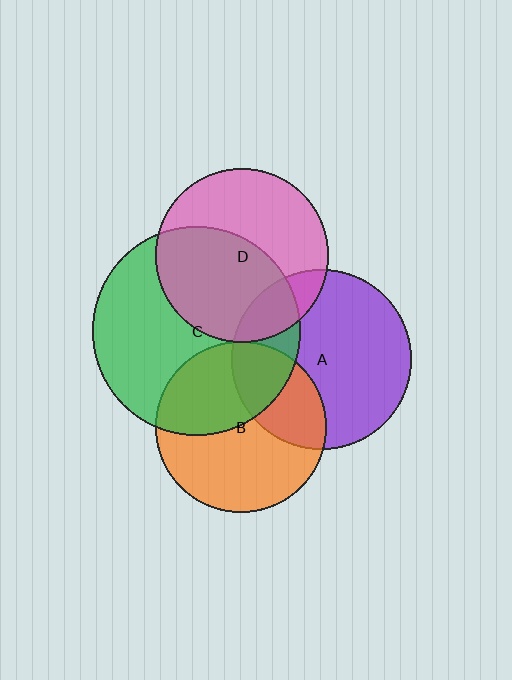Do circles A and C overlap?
Yes.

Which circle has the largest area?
Circle C (green).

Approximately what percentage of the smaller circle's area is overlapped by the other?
Approximately 25%.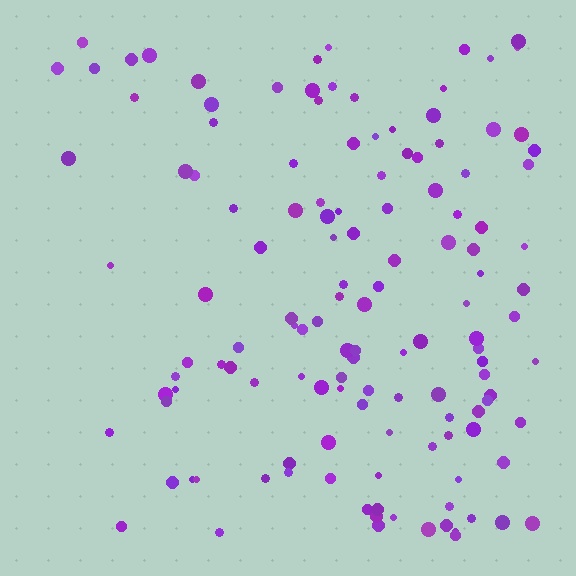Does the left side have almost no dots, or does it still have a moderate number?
Still a moderate number, just noticeably fewer than the right.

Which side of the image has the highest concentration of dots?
The right.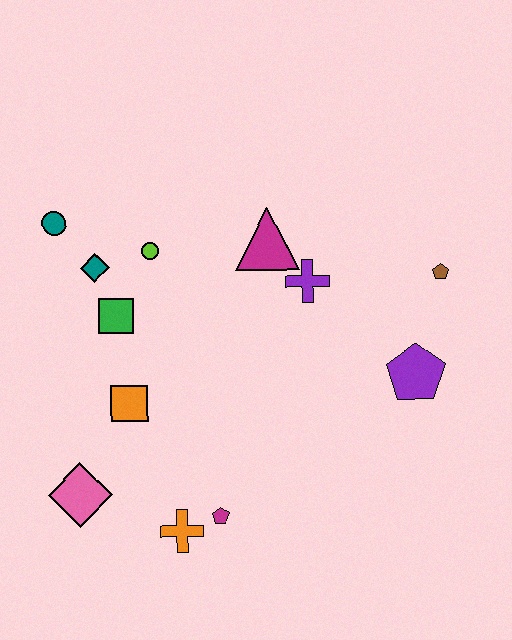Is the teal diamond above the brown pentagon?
Yes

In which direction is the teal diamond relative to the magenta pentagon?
The teal diamond is above the magenta pentagon.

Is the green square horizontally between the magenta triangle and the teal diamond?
Yes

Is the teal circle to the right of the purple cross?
No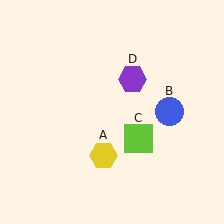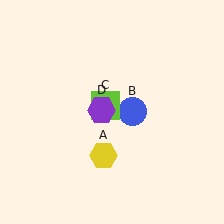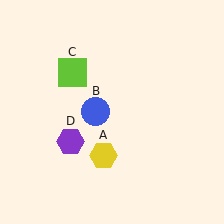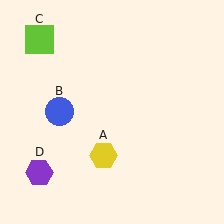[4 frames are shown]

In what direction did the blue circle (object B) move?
The blue circle (object B) moved left.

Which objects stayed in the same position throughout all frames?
Yellow hexagon (object A) remained stationary.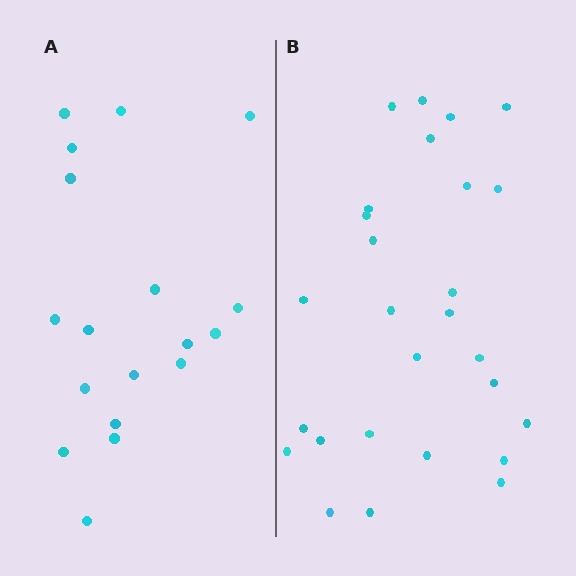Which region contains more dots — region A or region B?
Region B (the right region) has more dots.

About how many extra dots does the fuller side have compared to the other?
Region B has roughly 8 or so more dots than region A.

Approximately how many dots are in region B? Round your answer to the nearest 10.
About 30 dots. (The exact count is 27, which rounds to 30.)